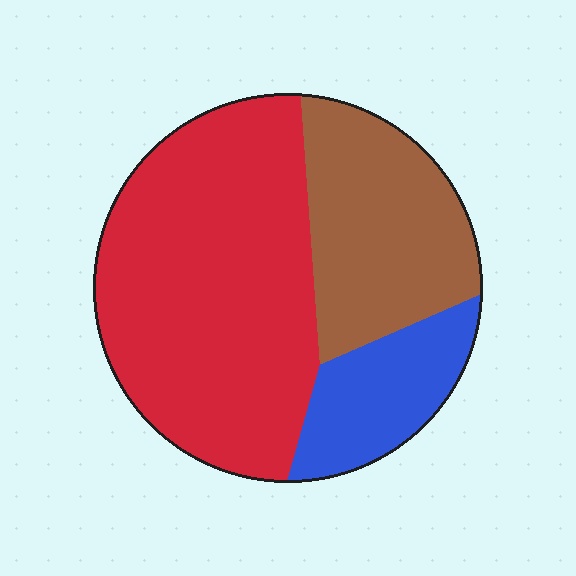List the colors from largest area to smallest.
From largest to smallest: red, brown, blue.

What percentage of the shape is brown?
Brown takes up about one quarter (1/4) of the shape.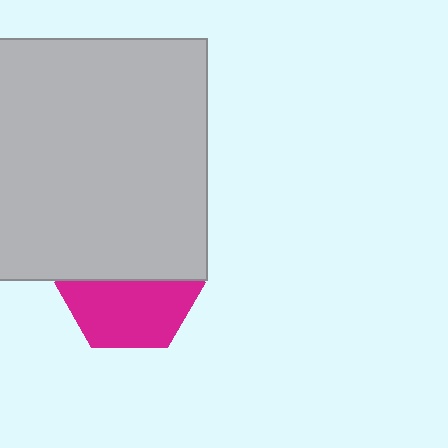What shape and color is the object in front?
The object in front is a light gray square.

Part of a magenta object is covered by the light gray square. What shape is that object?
It is a hexagon.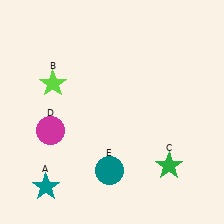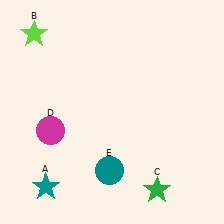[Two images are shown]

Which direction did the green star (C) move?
The green star (C) moved down.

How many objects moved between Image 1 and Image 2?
2 objects moved between the two images.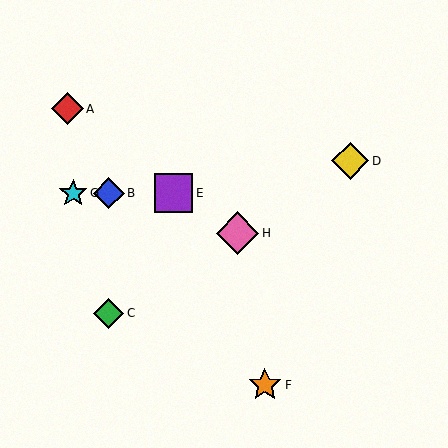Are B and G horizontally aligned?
Yes, both are at y≈193.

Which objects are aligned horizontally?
Objects B, E, G are aligned horizontally.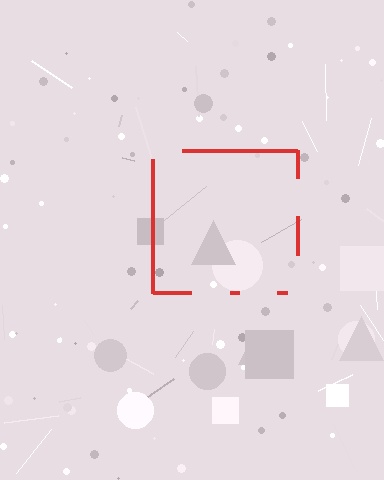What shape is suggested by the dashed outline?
The dashed outline suggests a square.